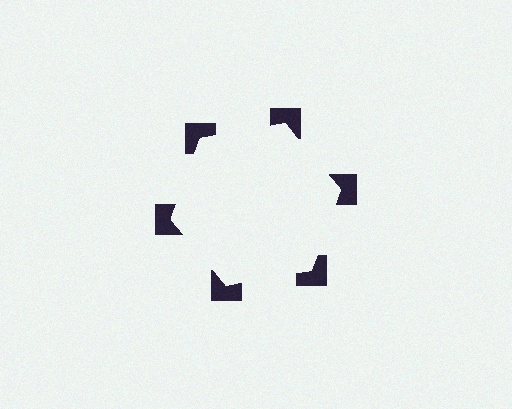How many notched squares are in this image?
There are 6 — one at each vertex of the illusory hexagon.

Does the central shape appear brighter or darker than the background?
It typically appears slightly brighter than the background, even though no actual brightness change is drawn.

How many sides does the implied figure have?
6 sides.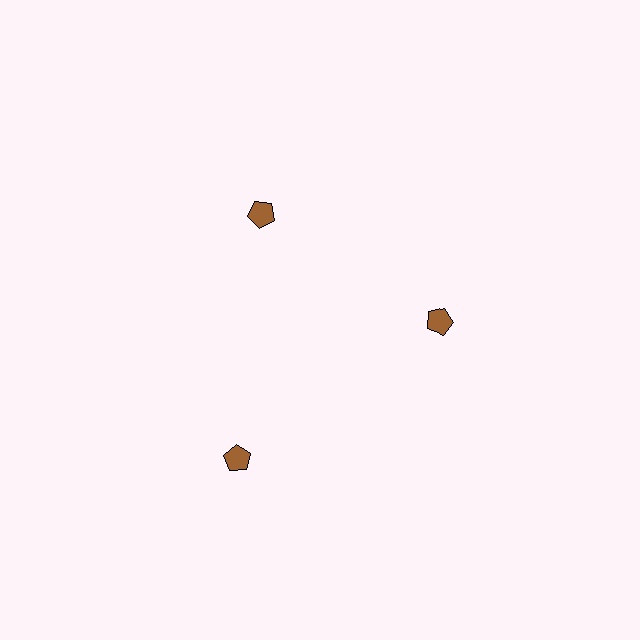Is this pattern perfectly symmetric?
No. The 3 brown pentagons are arranged in a ring, but one element near the 7 o'clock position is pushed outward from the center, breaking the 3-fold rotational symmetry.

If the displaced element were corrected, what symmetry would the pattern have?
It would have 3-fold rotational symmetry — the pattern would map onto itself every 120 degrees.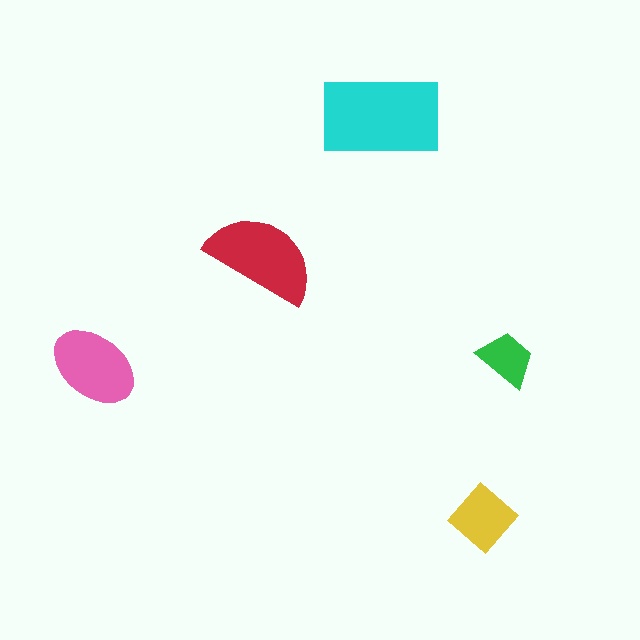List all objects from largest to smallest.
The cyan rectangle, the red semicircle, the pink ellipse, the yellow diamond, the green trapezoid.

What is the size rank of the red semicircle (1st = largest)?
2nd.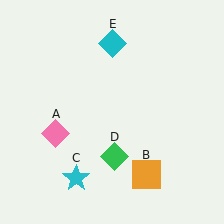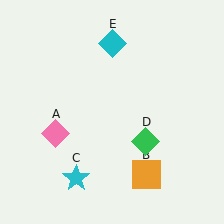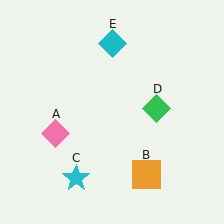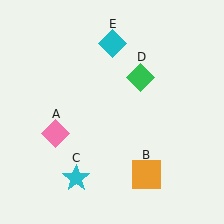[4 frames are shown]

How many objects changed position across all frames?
1 object changed position: green diamond (object D).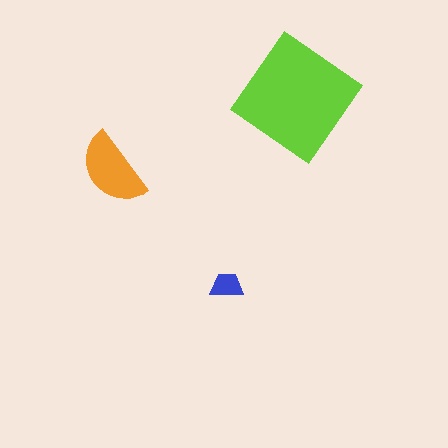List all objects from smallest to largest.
The blue trapezoid, the orange semicircle, the lime diamond.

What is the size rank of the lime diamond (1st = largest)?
1st.